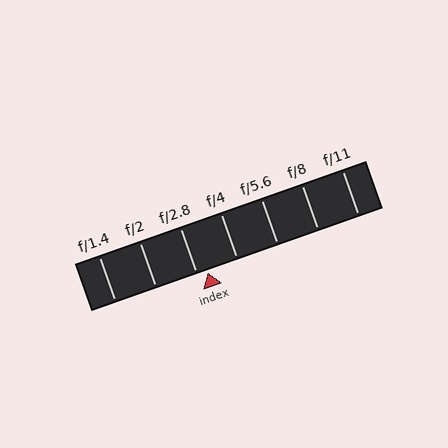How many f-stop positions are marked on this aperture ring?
There are 7 f-stop positions marked.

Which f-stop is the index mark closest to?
The index mark is closest to f/2.8.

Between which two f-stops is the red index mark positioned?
The index mark is between f/2.8 and f/4.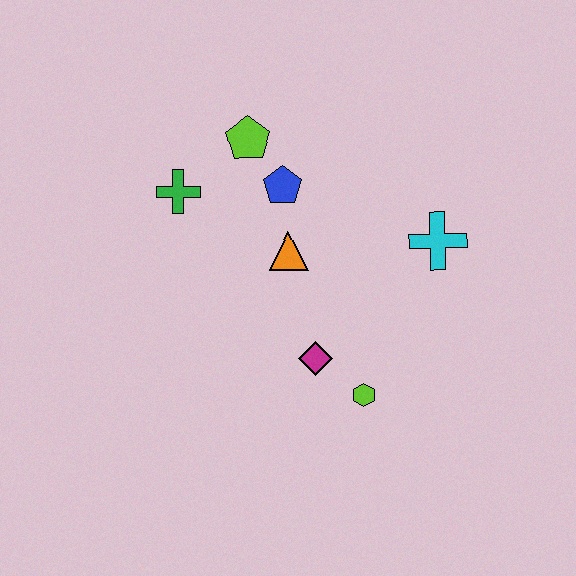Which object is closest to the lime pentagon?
The blue pentagon is closest to the lime pentagon.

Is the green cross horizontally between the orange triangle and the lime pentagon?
No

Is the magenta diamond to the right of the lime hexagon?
No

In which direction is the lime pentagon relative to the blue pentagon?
The lime pentagon is above the blue pentagon.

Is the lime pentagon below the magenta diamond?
No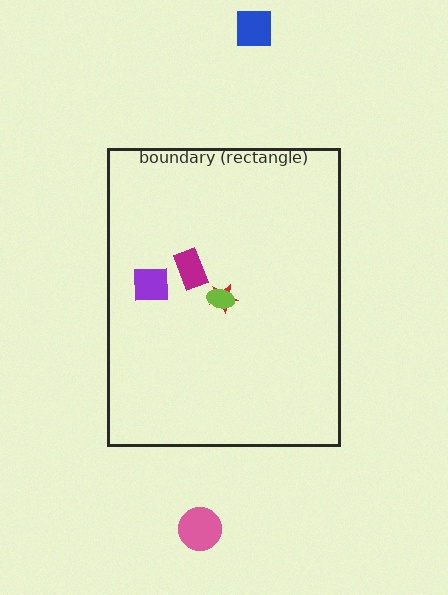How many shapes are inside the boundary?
4 inside, 2 outside.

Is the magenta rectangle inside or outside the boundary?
Inside.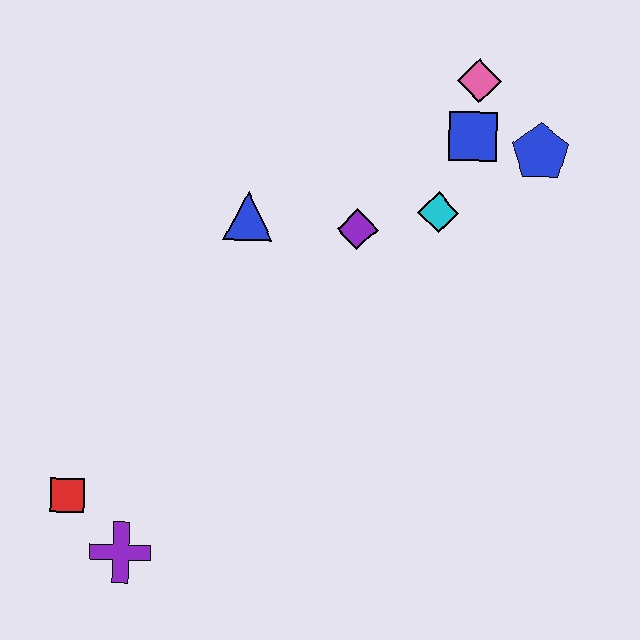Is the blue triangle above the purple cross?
Yes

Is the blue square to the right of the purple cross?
Yes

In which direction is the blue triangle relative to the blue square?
The blue triangle is to the left of the blue square.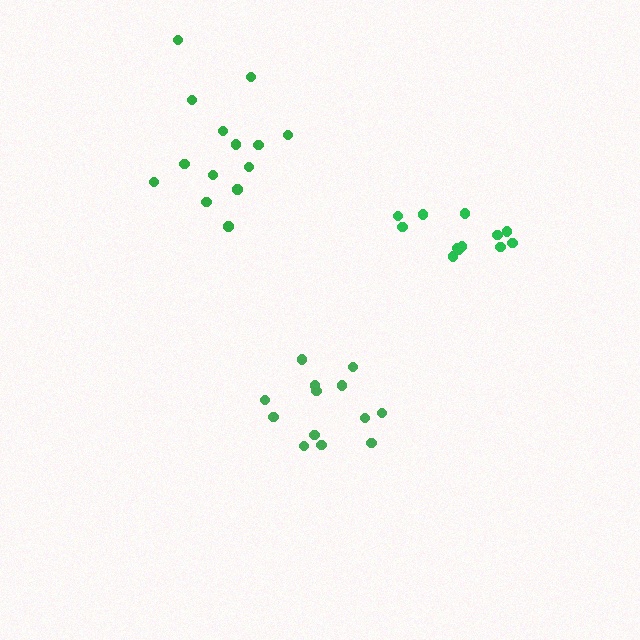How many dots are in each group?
Group 1: 13 dots, Group 2: 12 dots, Group 3: 14 dots (39 total).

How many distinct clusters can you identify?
There are 3 distinct clusters.